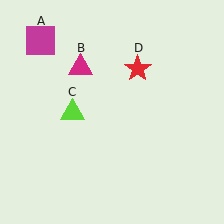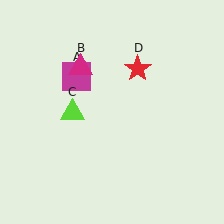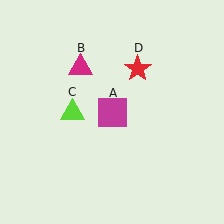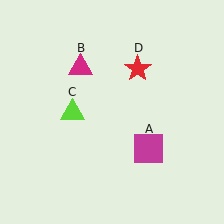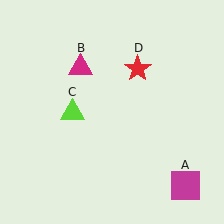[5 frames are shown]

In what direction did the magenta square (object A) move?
The magenta square (object A) moved down and to the right.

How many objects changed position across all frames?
1 object changed position: magenta square (object A).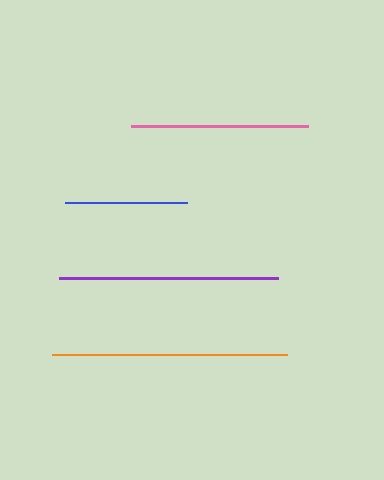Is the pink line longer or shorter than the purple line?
The purple line is longer than the pink line.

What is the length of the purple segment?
The purple segment is approximately 219 pixels long.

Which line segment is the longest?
The orange line is the longest at approximately 235 pixels.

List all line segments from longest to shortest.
From longest to shortest: orange, purple, pink, blue.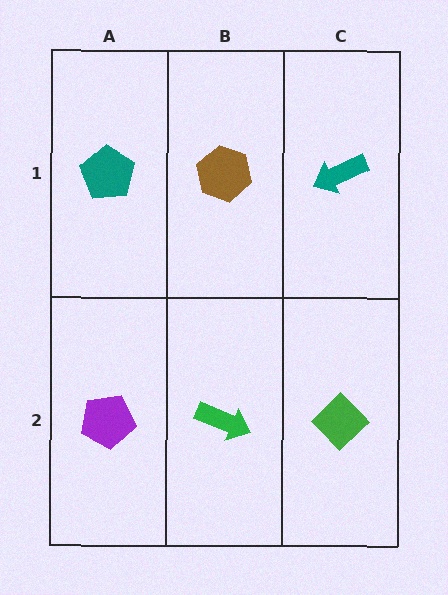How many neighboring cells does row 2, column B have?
3.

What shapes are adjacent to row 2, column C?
A teal arrow (row 1, column C), a green arrow (row 2, column B).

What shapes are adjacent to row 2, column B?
A brown hexagon (row 1, column B), a purple pentagon (row 2, column A), a green diamond (row 2, column C).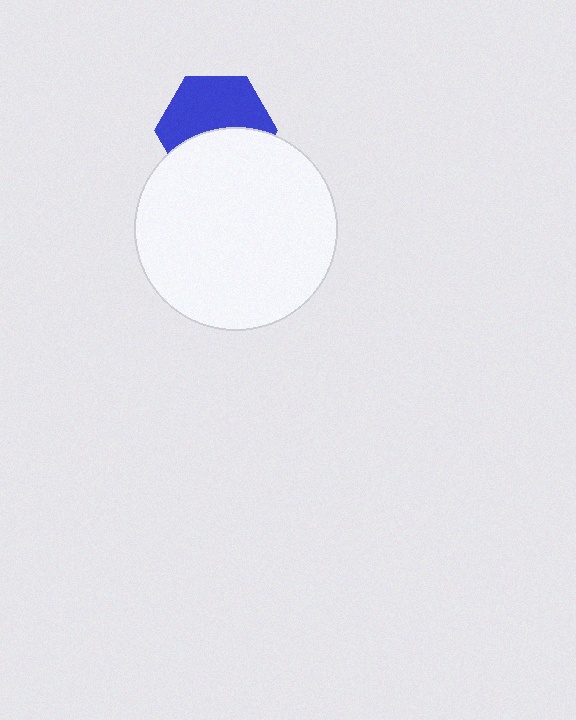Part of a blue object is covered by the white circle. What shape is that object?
It is a hexagon.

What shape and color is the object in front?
The object in front is a white circle.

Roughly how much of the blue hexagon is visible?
About half of it is visible (roughly 55%).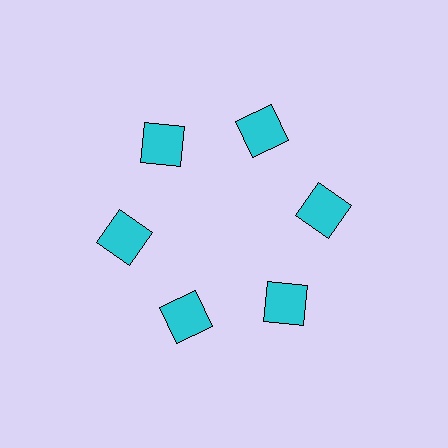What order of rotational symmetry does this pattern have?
This pattern has 6-fold rotational symmetry.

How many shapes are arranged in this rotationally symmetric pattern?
There are 6 shapes, arranged in 6 groups of 1.